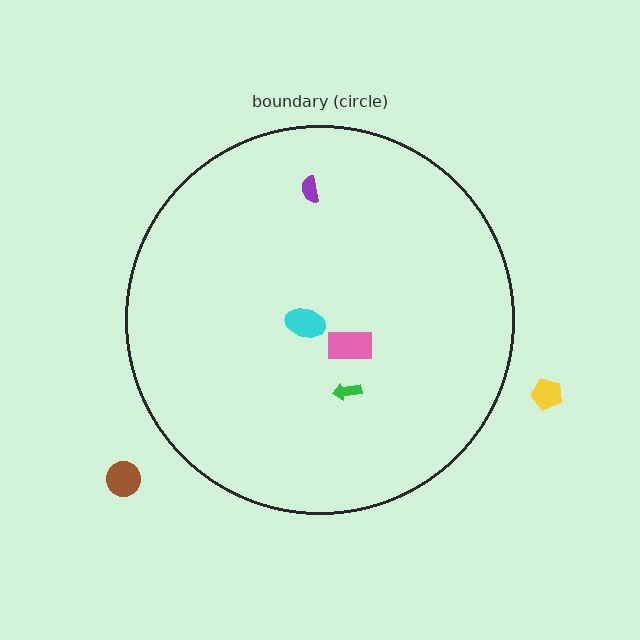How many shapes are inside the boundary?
4 inside, 2 outside.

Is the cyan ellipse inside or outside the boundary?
Inside.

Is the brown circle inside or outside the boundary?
Outside.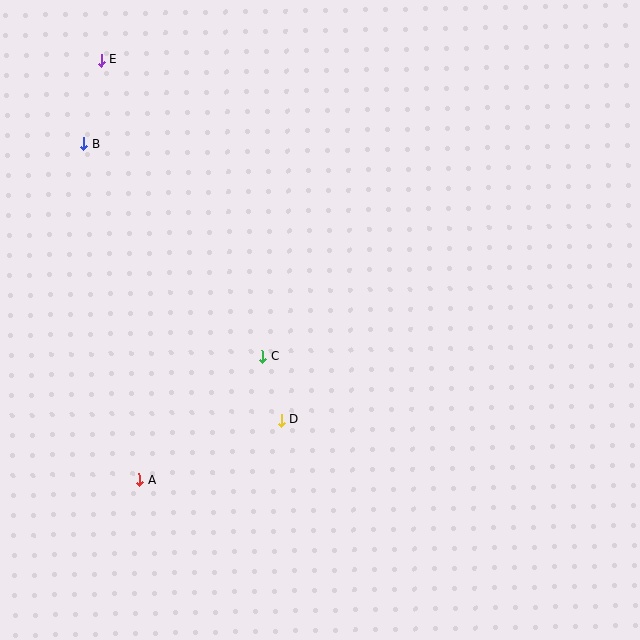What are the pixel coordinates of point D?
Point D is at (281, 420).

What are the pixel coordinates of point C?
Point C is at (262, 356).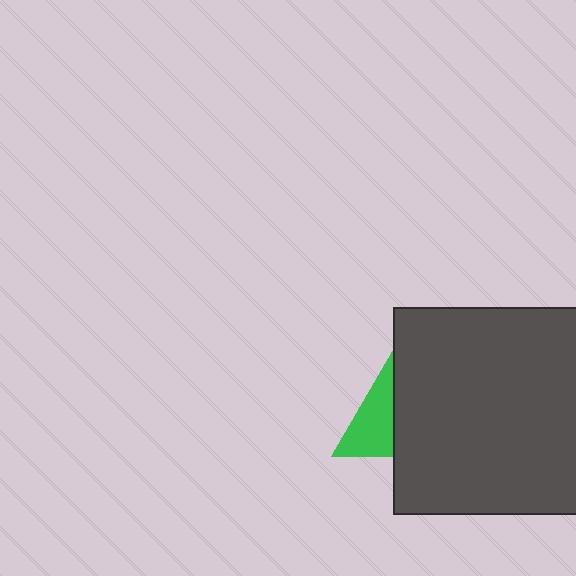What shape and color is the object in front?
The object in front is a dark gray square.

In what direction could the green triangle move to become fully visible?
The green triangle could move left. That would shift it out from behind the dark gray square entirely.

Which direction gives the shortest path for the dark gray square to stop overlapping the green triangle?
Moving right gives the shortest separation.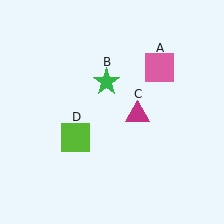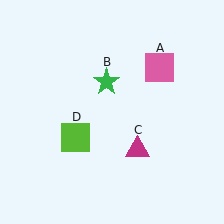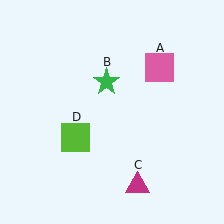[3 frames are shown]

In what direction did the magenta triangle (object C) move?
The magenta triangle (object C) moved down.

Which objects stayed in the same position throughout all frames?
Pink square (object A) and green star (object B) and lime square (object D) remained stationary.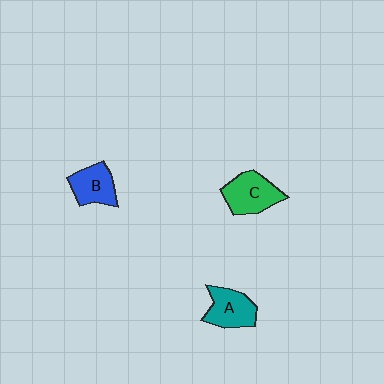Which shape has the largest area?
Shape C (green).